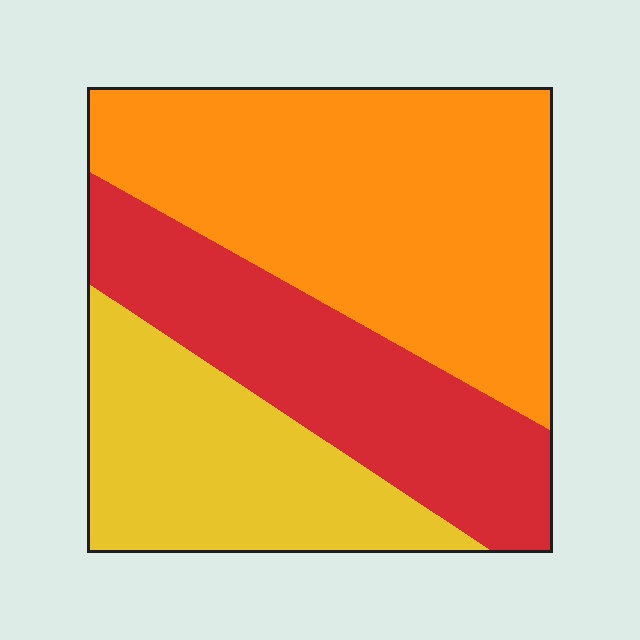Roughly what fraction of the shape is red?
Red takes up about one quarter (1/4) of the shape.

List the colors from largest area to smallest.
From largest to smallest: orange, red, yellow.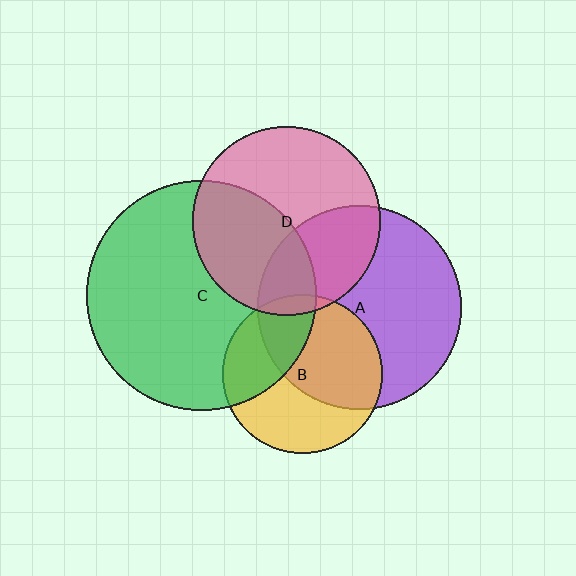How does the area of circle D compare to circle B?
Approximately 1.4 times.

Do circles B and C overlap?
Yes.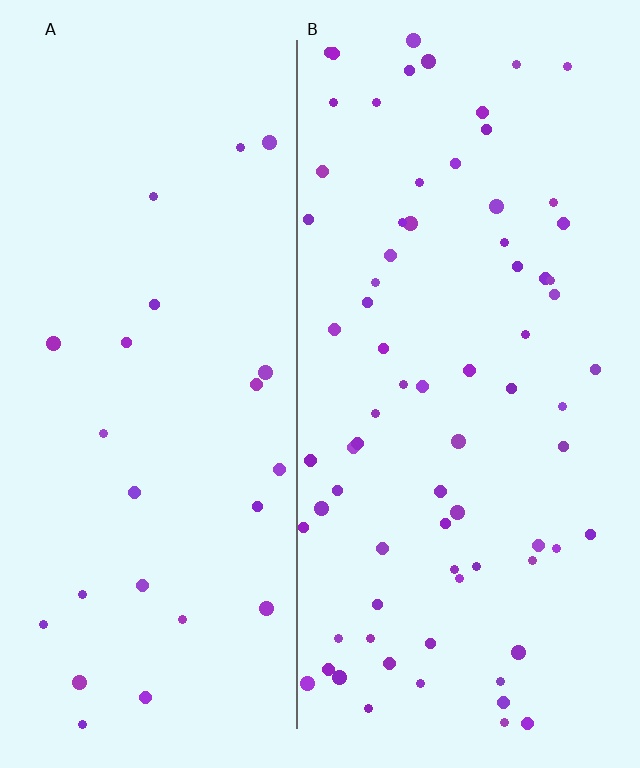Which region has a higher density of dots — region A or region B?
B (the right).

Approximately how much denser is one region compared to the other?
Approximately 3.0× — region B over region A.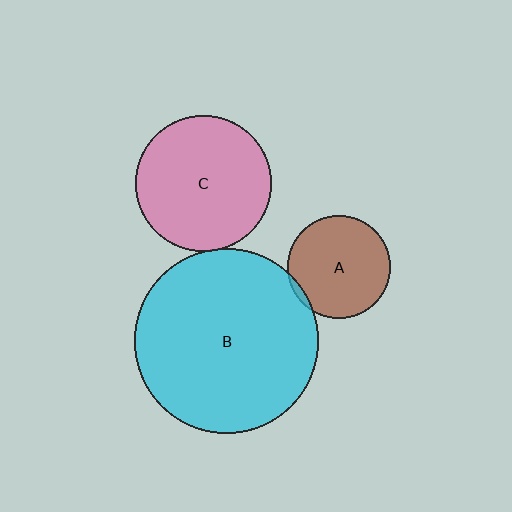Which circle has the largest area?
Circle B (cyan).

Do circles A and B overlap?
Yes.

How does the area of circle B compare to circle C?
Approximately 1.8 times.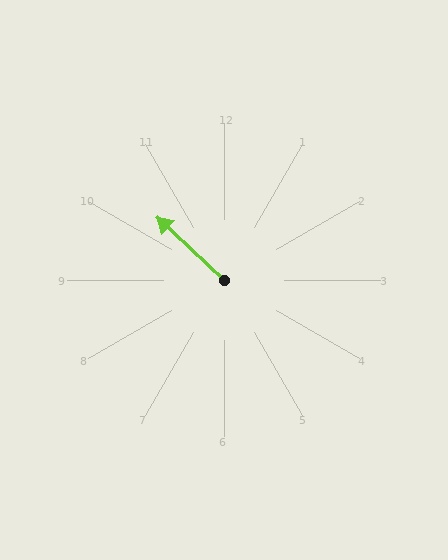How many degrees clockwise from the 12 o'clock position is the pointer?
Approximately 313 degrees.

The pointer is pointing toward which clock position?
Roughly 10 o'clock.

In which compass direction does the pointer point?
Northwest.